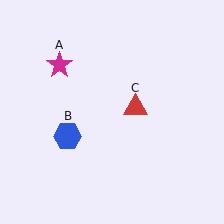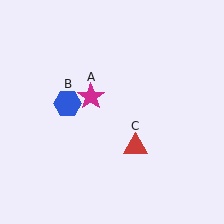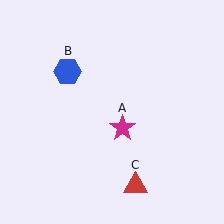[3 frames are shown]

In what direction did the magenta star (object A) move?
The magenta star (object A) moved down and to the right.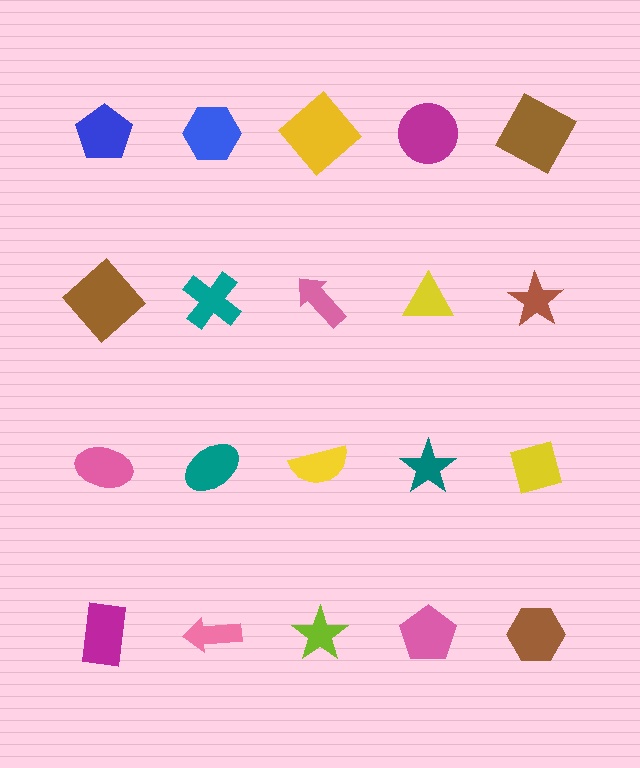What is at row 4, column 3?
A lime star.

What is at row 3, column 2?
A teal ellipse.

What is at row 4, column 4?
A pink pentagon.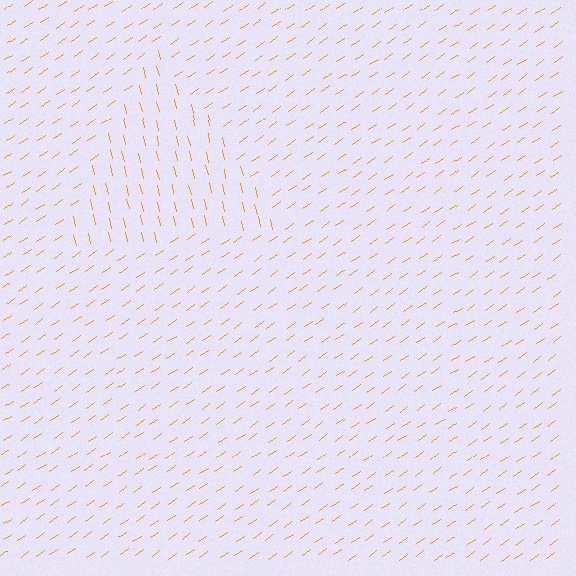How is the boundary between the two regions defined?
The boundary is defined purely by a change in line orientation (approximately 67 degrees difference). All lines are the same color and thickness.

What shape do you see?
I see a triangle.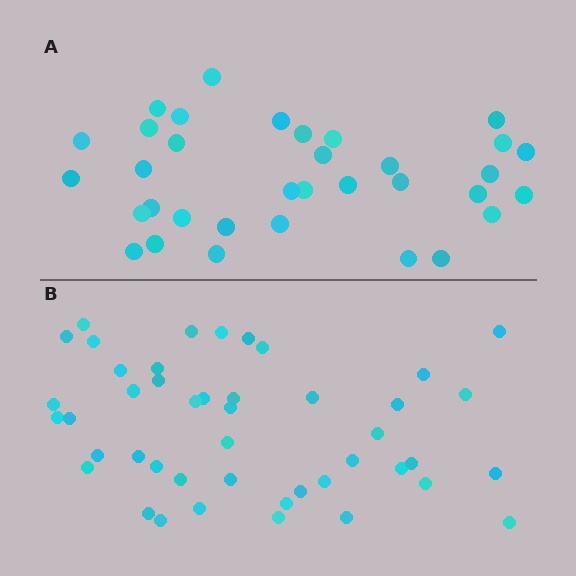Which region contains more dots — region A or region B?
Region B (the bottom region) has more dots.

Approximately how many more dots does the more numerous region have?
Region B has roughly 12 or so more dots than region A.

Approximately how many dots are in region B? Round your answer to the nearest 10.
About 40 dots. (The exact count is 45, which rounds to 40.)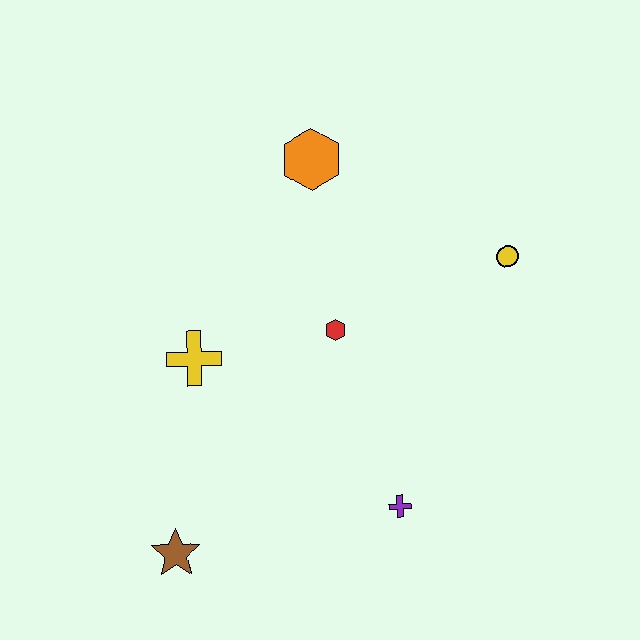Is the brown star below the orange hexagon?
Yes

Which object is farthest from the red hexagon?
The brown star is farthest from the red hexagon.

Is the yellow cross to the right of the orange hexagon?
No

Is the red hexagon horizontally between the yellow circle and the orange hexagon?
Yes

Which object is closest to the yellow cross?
The red hexagon is closest to the yellow cross.